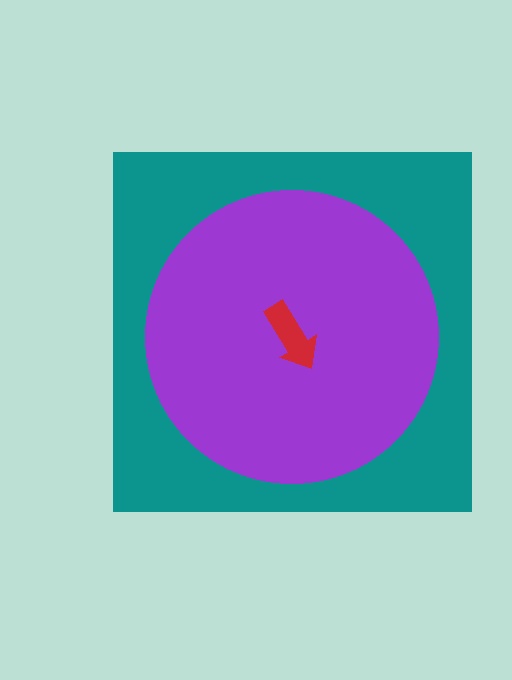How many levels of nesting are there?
3.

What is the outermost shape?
The teal square.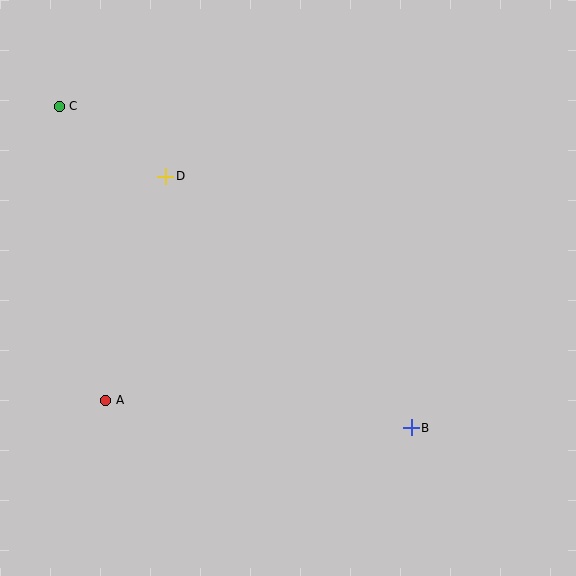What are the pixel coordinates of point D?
Point D is at (166, 176).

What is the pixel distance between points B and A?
The distance between B and A is 307 pixels.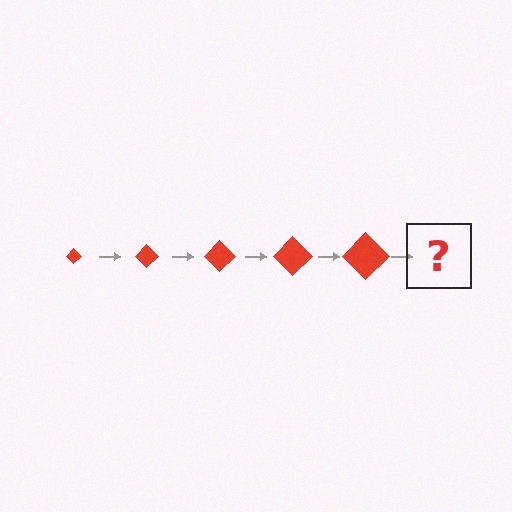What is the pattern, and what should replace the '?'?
The pattern is that the diamond gets progressively larger each step. The '?' should be a red diamond, larger than the previous one.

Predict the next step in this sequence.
The next step is a red diamond, larger than the previous one.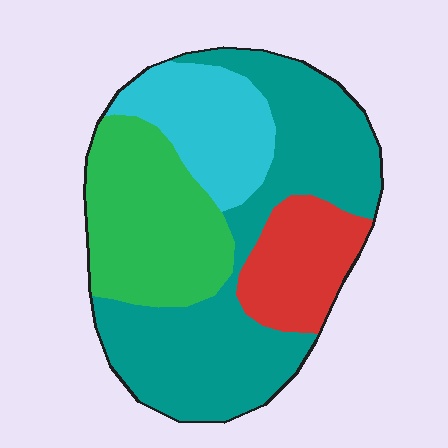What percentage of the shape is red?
Red covers about 15% of the shape.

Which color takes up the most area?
Teal, at roughly 45%.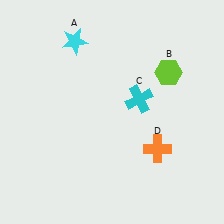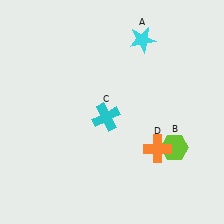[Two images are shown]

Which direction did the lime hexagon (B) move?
The lime hexagon (B) moved down.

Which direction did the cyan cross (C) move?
The cyan cross (C) moved left.